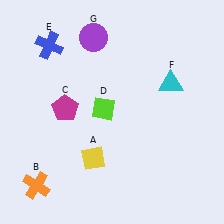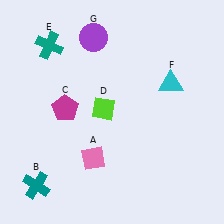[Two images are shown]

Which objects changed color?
A changed from yellow to pink. B changed from orange to teal. E changed from blue to teal.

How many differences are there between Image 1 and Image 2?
There are 3 differences between the two images.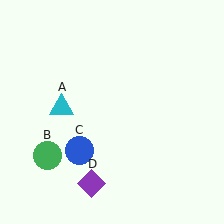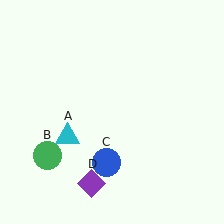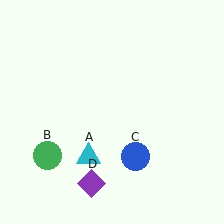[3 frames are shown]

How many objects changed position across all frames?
2 objects changed position: cyan triangle (object A), blue circle (object C).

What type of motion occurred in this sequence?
The cyan triangle (object A), blue circle (object C) rotated counterclockwise around the center of the scene.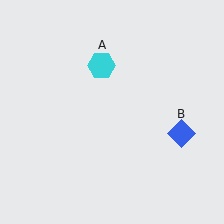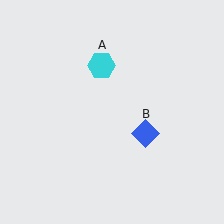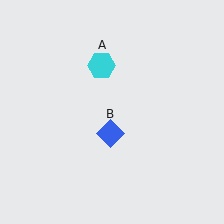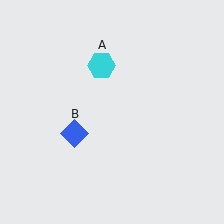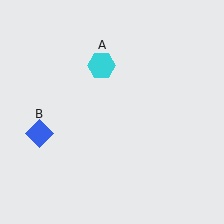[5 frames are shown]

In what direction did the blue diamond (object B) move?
The blue diamond (object B) moved left.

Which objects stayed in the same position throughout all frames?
Cyan hexagon (object A) remained stationary.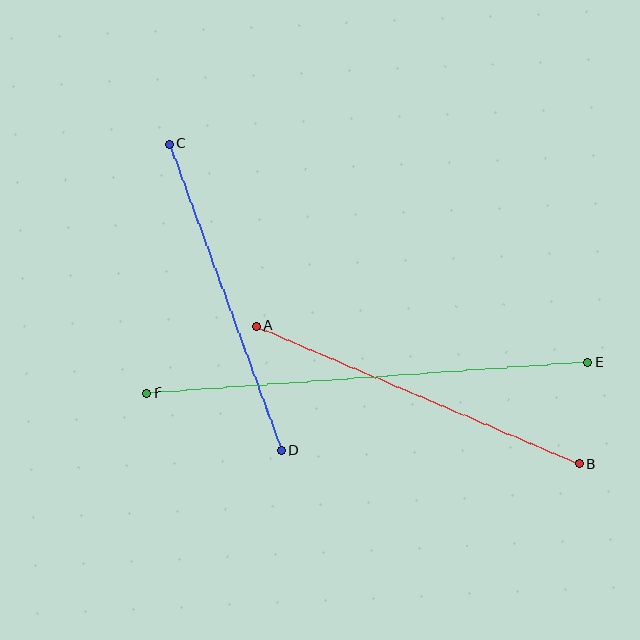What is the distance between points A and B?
The distance is approximately 351 pixels.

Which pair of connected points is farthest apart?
Points E and F are farthest apart.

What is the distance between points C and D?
The distance is approximately 326 pixels.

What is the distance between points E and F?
The distance is approximately 442 pixels.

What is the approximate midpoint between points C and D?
The midpoint is at approximately (225, 297) pixels.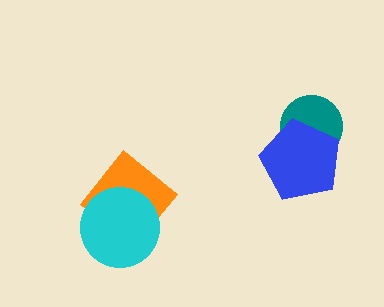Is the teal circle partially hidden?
Yes, it is partially covered by another shape.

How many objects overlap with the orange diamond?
1 object overlaps with the orange diamond.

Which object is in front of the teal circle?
The blue pentagon is in front of the teal circle.